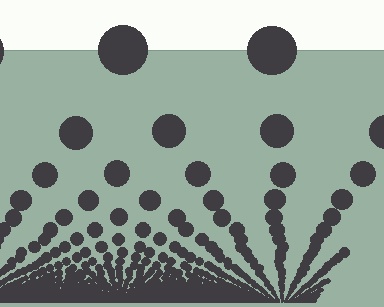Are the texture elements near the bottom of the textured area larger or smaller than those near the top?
Smaller. The gradient is inverted — elements near the bottom are smaller and denser.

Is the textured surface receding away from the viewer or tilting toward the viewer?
The surface appears to tilt toward the viewer. Texture elements get larger and sparser toward the top.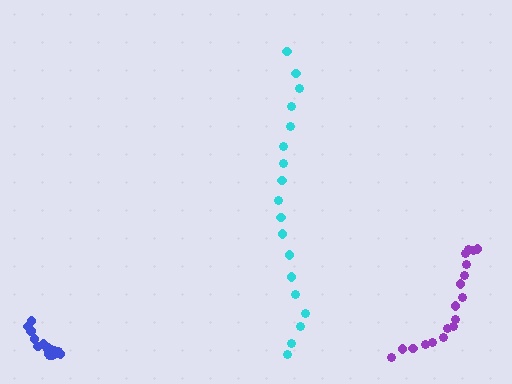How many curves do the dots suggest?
There are 3 distinct paths.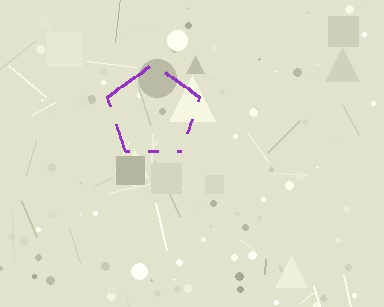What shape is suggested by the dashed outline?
The dashed outline suggests a pentagon.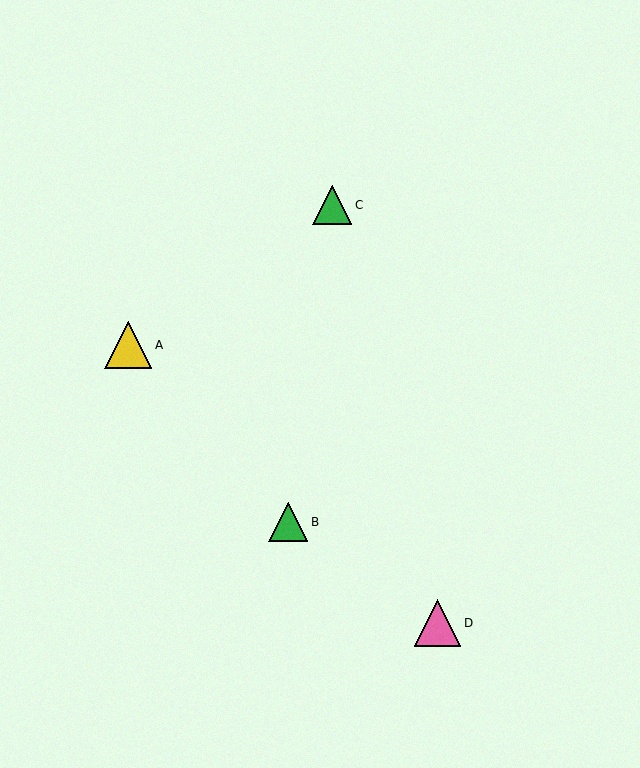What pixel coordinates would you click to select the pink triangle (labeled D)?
Click at (438, 623) to select the pink triangle D.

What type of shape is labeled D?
Shape D is a pink triangle.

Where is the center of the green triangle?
The center of the green triangle is at (332, 205).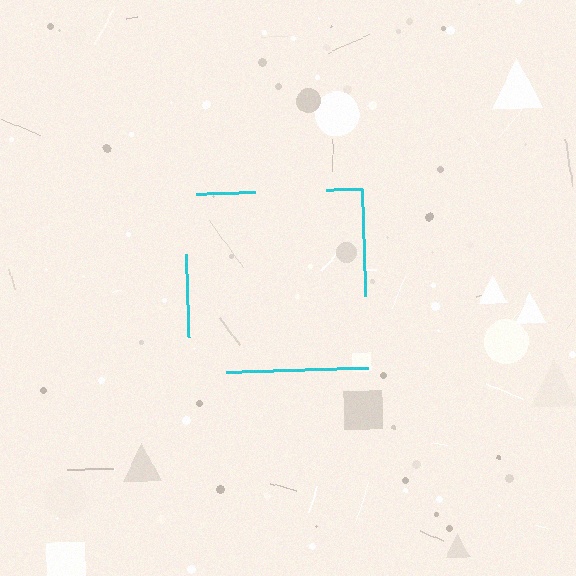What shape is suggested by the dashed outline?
The dashed outline suggests a square.